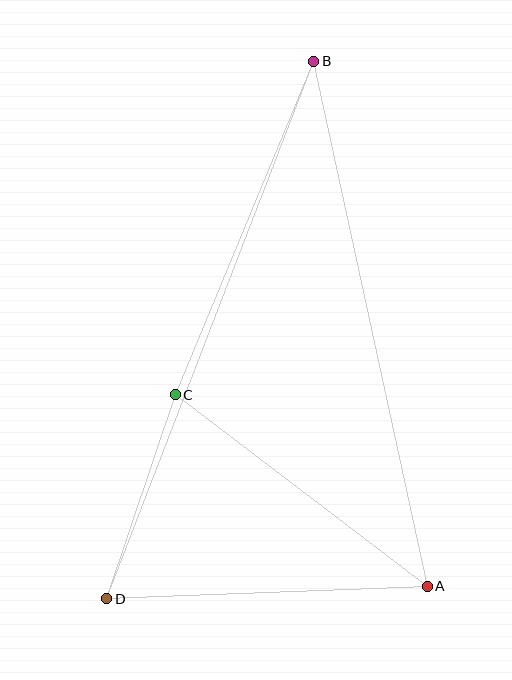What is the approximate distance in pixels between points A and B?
The distance between A and B is approximately 537 pixels.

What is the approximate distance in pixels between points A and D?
The distance between A and D is approximately 321 pixels.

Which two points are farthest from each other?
Points B and D are farthest from each other.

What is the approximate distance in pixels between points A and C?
The distance between A and C is approximately 316 pixels.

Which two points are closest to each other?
Points C and D are closest to each other.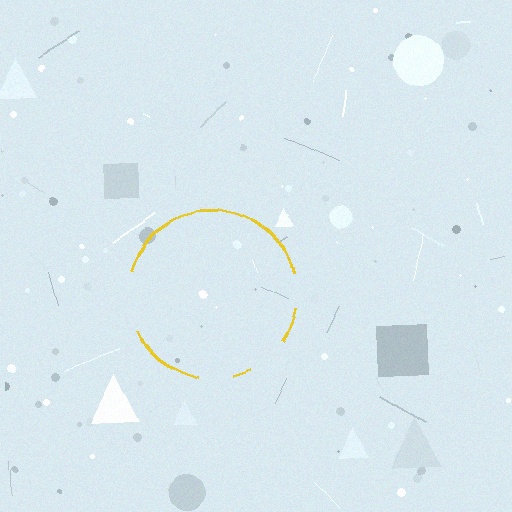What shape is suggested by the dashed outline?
The dashed outline suggests a circle.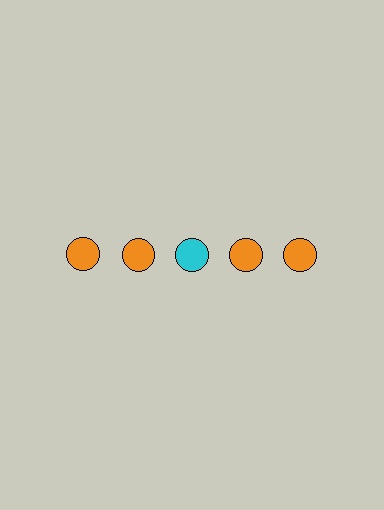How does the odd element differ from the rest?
It has a different color: cyan instead of orange.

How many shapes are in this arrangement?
There are 5 shapes arranged in a grid pattern.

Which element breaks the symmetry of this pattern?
The cyan circle in the top row, center column breaks the symmetry. All other shapes are orange circles.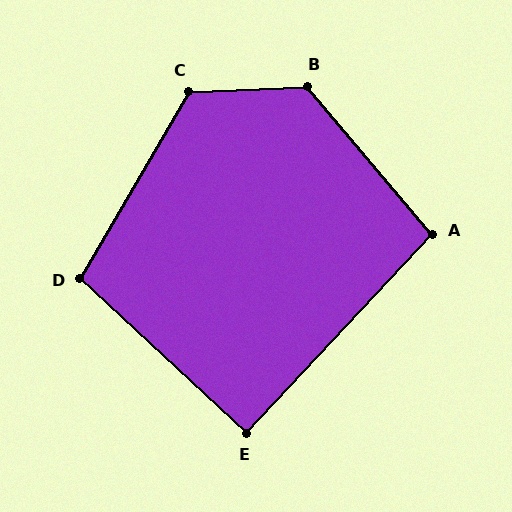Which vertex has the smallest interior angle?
E, at approximately 90 degrees.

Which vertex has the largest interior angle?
B, at approximately 127 degrees.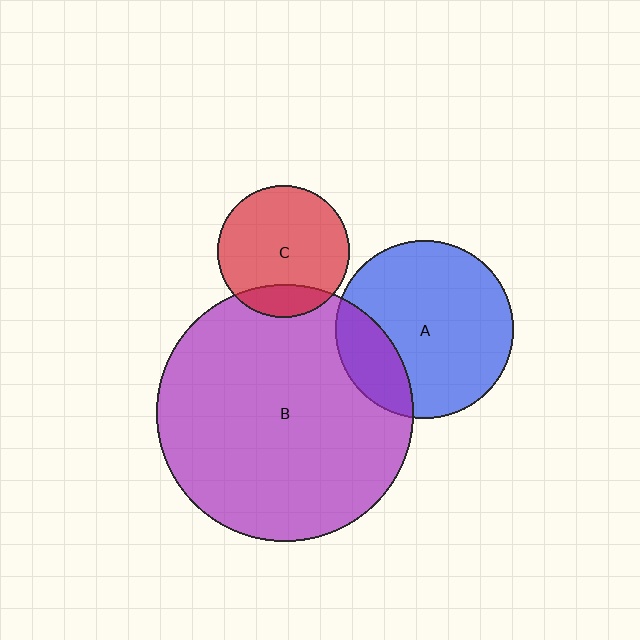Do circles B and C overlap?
Yes.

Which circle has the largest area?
Circle B (purple).